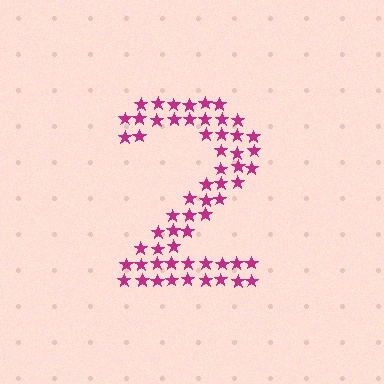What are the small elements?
The small elements are stars.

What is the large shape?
The large shape is the digit 2.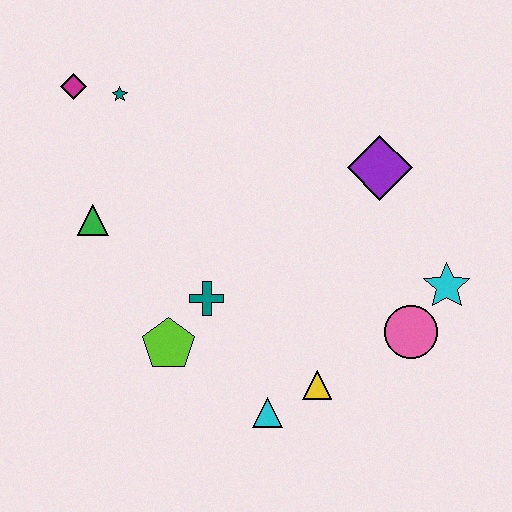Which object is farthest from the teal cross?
The magenta diamond is farthest from the teal cross.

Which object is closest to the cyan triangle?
The yellow triangle is closest to the cyan triangle.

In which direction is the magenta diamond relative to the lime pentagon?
The magenta diamond is above the lime pentagon.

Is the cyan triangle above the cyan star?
No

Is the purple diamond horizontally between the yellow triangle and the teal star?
No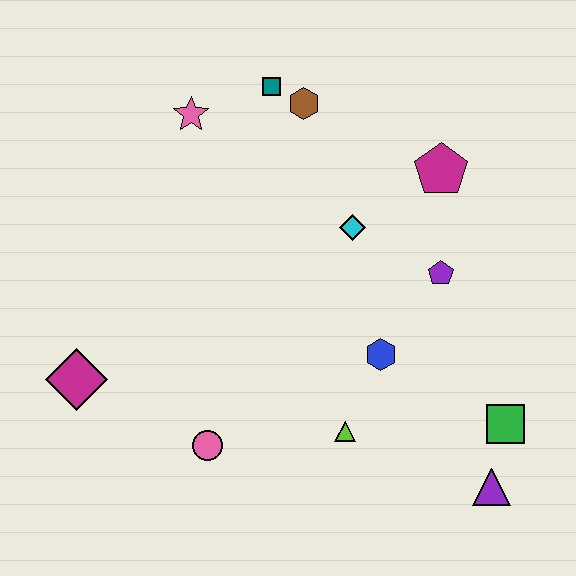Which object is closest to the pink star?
The teal square is closest to the pink star.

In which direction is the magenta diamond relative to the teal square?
The magenta diamond is below the teal square.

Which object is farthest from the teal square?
The purple triangle is farthest from the teal square.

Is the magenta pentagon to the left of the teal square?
No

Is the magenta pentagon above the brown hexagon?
No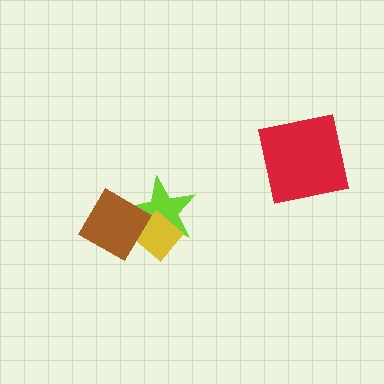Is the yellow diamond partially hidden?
Yes, it is partially covered by another shape.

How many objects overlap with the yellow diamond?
2 objects overlap with the yellow diamond.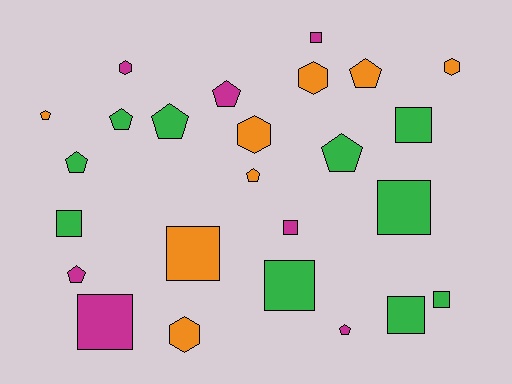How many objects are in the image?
There are 25 objects.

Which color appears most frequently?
Green, with 10 objects.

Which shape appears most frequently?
Pentagon, with 10 objects.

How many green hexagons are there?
There are no green hexagons.